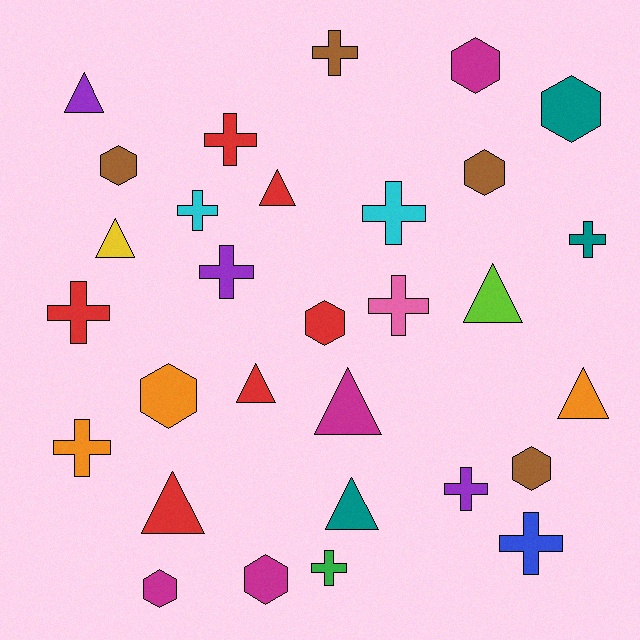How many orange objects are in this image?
There are 3 orange objects.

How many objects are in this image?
There are 30 objects.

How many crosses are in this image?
There are 12 crosses.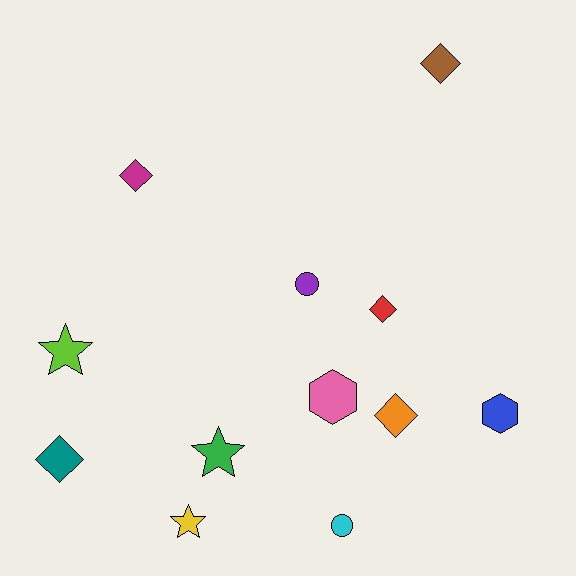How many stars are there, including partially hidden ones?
There are 3 stars.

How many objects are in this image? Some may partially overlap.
There are 12 objects.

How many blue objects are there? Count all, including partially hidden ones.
There is 1 blue object.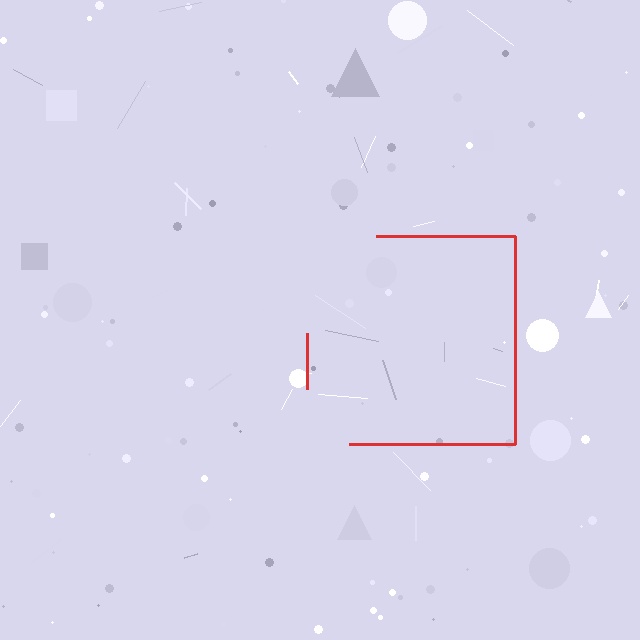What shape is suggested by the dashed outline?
The dashed outline suggests a square.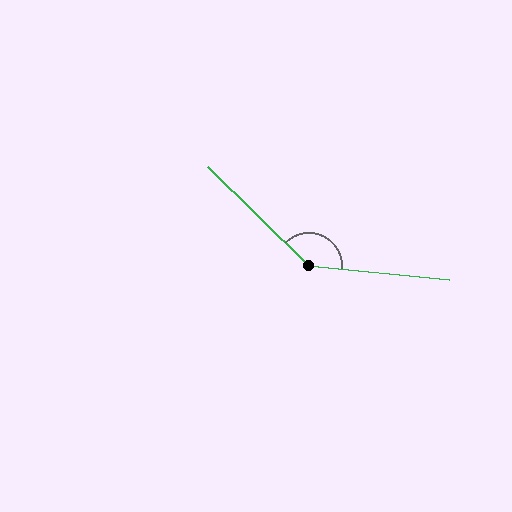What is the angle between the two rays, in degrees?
Approximately 141 degrees.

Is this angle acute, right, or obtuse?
It is obtuse.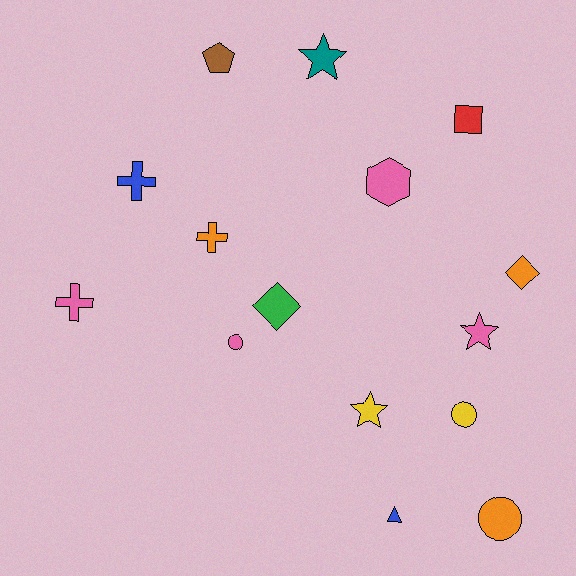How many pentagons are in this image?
There is 1 pentagon.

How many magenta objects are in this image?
There are no magenta objects.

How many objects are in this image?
There are 15 objects.